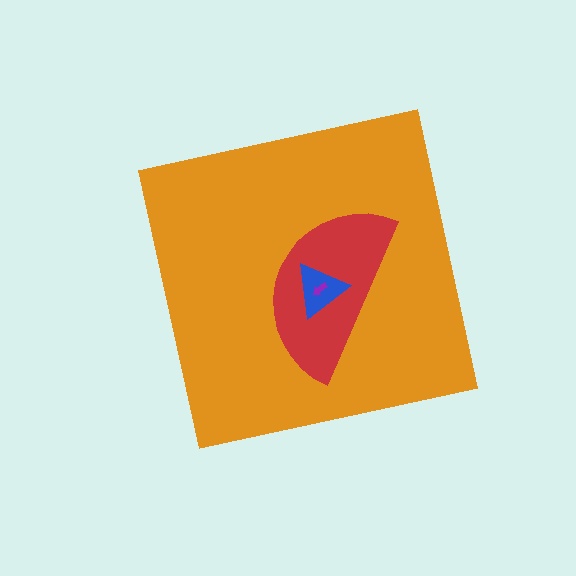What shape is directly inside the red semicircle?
The blue triangle.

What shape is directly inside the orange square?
The red semicircle.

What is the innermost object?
The purple arrow.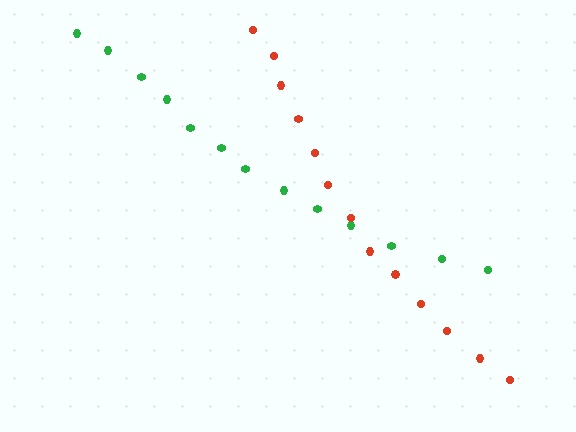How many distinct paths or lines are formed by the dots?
There are 2 distinct paths.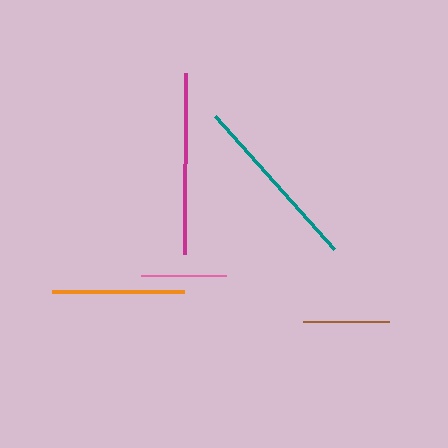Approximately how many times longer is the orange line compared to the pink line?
The orange line is approximately 1.6 times the length of the pink line.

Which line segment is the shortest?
The pink line is the shortest at approximately 85 pixels.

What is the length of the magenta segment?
The magenta segment is approximately 180 pixels long.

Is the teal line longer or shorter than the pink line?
The teal line is longer than the pink line.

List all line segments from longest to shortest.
From longest to shortest: magenta, teal, orange, brown, pink.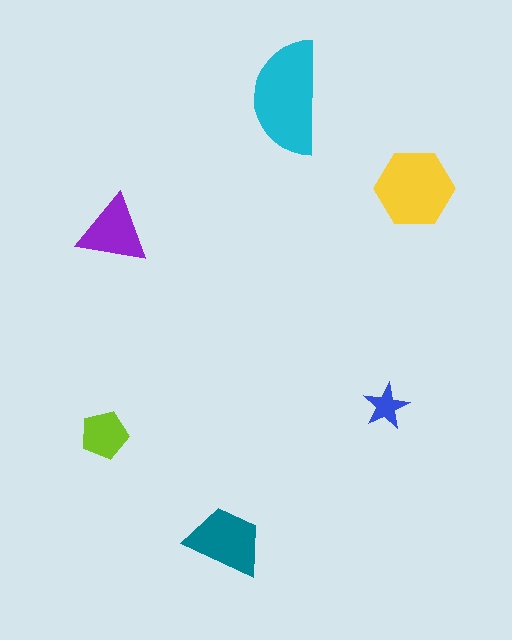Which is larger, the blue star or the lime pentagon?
The lime pentagon.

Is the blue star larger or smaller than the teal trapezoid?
Smaller.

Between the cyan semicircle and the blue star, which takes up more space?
The cyan semicircle.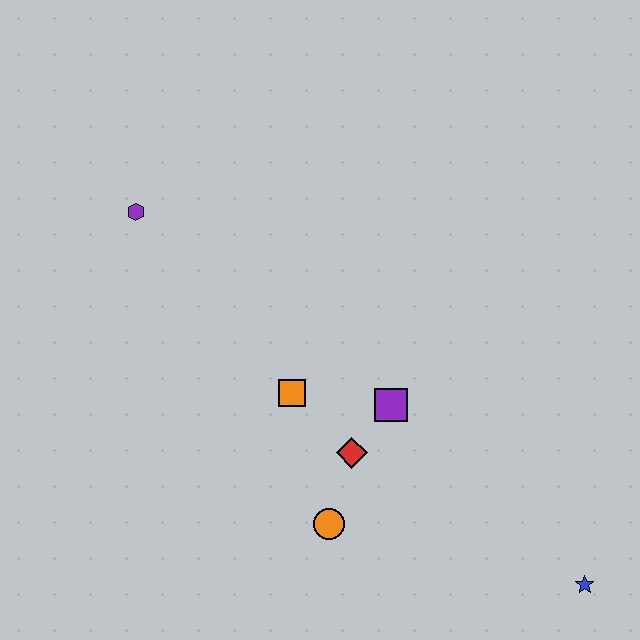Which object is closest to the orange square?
The red diamond is closest to the orange square.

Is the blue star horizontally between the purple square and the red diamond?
No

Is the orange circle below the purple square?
Yes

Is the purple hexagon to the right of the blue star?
No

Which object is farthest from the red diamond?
The purple hexagon is farthest from the red diamond.